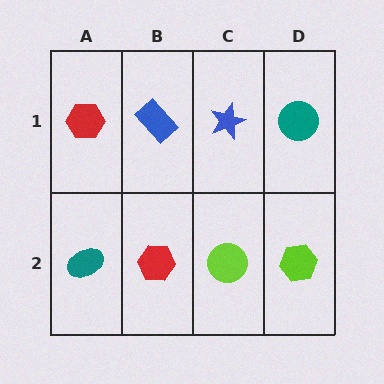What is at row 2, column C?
A lime circle.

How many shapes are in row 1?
4 shapes.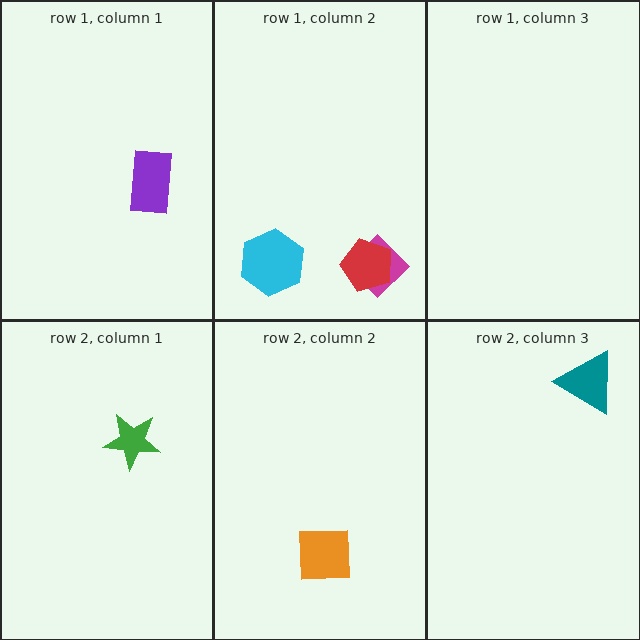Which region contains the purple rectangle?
The row 1, column 1 region.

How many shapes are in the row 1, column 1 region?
1.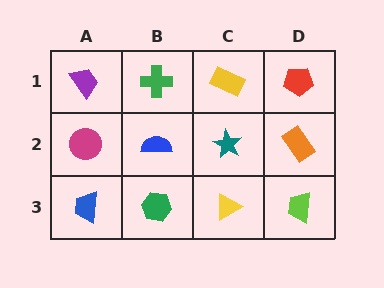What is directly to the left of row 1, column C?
A green cross.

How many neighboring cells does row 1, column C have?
3.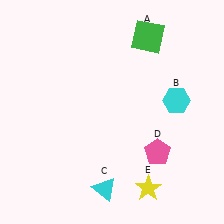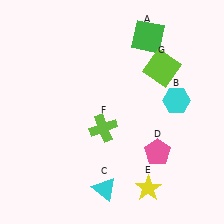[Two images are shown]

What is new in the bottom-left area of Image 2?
A lime cross (F) was added in the bottom-left area of Image 2.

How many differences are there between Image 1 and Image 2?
There are 2 differences between the two images.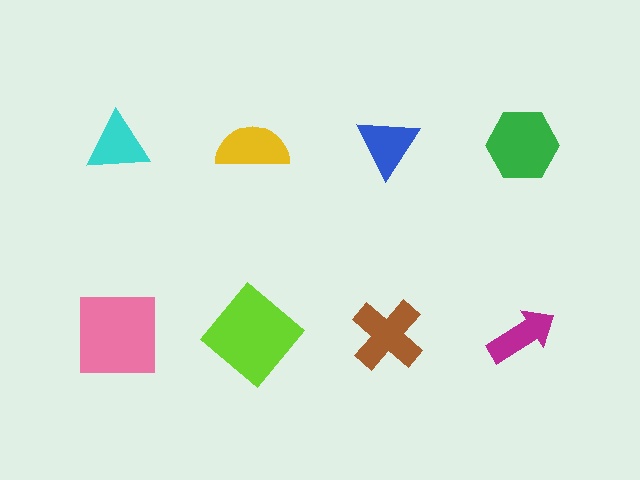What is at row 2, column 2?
A lime diamond.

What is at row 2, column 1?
A pink square.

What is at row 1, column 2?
A yellow semicircle.